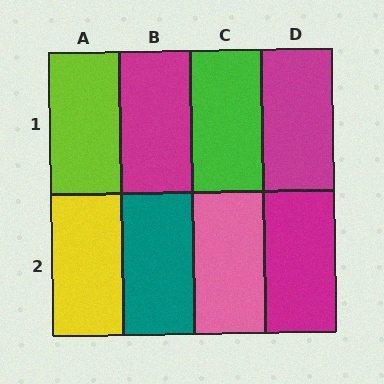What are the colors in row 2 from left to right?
Yellow, teal, pink, magenta.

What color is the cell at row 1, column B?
Magenta.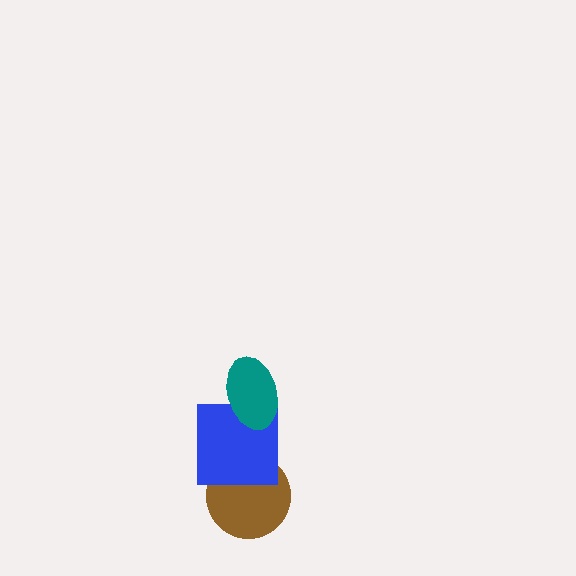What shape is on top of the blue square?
The teal ellipse is on top of the blue square.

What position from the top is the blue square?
The blue square is 2nd from the top.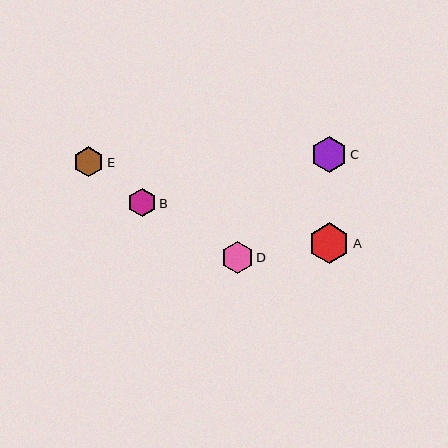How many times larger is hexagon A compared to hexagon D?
Hexagon A is approximately 1.3 times the size of hexagon D.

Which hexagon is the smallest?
Hexagon B is the smallest with a size of approximately 28 pixels.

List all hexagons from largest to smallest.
From largest to smallest: A, C, D, E, B.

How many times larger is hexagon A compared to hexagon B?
Hexagon A is approximately 1.4 times the size of hexagon B.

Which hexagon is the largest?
Hexagon A is the largest with a size of approximately 41 pixels.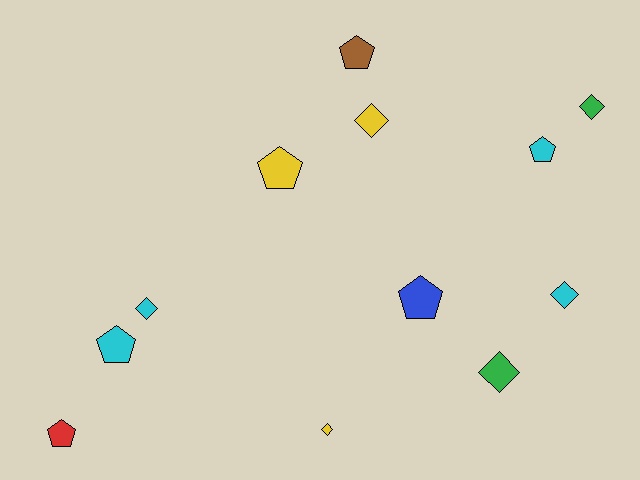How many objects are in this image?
There are 12 objects.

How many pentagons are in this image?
There are 6 pentagons.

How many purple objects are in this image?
There are no purple objects.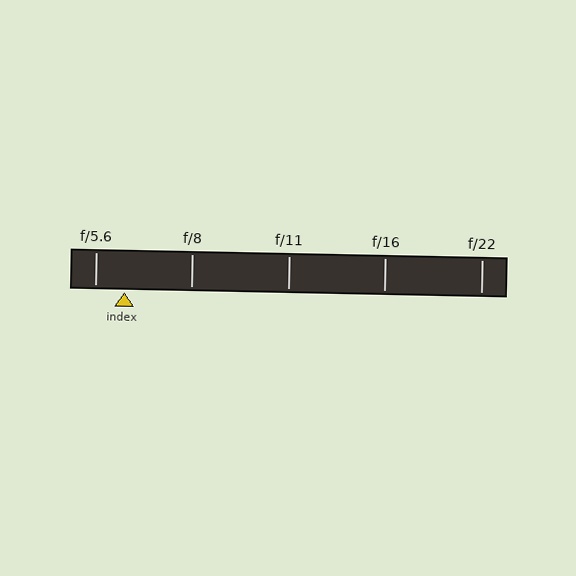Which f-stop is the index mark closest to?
The index mark is closest to f/5.6.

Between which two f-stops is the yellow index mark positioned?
The index mark is between f/5.6 and f/8.